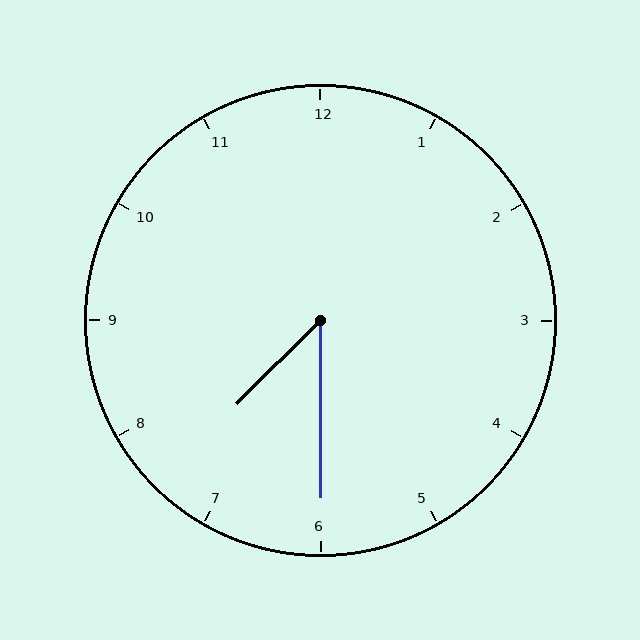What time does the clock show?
7:30.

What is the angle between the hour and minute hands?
Approximately 45 degrees.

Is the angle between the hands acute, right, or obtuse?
It is acute.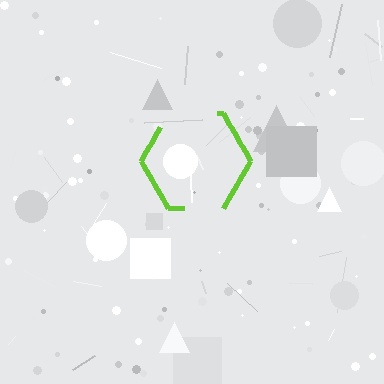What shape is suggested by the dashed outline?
The dashed outline suggests a hexagon.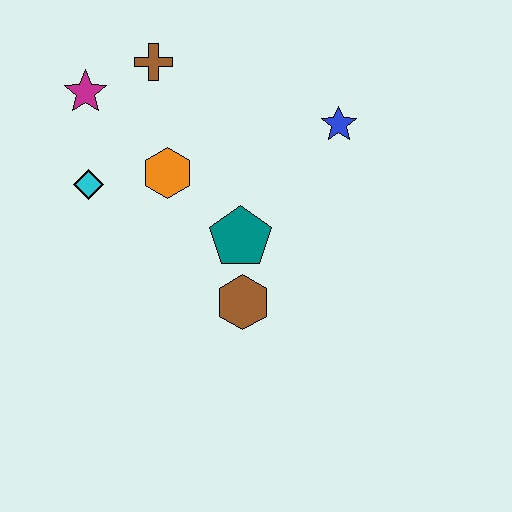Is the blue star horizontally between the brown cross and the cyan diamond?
No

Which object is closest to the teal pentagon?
The brown hexagon is closest to the teal pentagon.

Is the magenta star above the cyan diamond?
Yes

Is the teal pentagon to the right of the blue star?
No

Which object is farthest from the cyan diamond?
The blue star is farthest from the cyan diamond.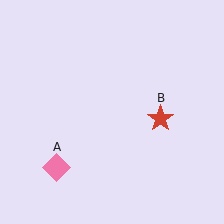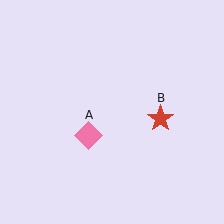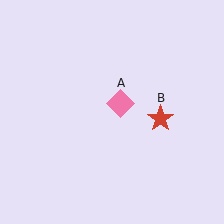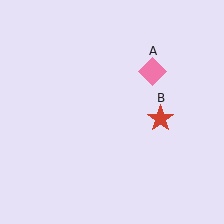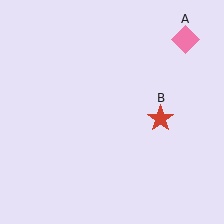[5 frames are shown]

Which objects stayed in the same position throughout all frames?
Red star (object B) remained stationary.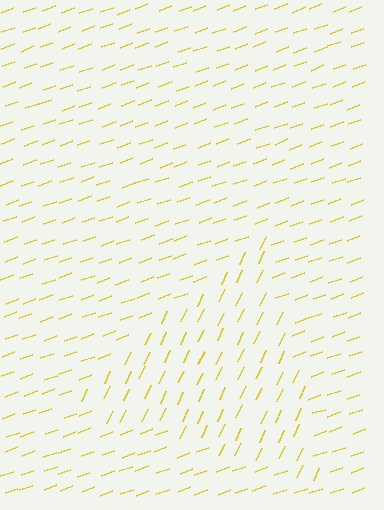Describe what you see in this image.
The image is filled with small yellow line segments. A triangle region in the image has lines oriented differently from the surrounding lines, creating a visible texture boundary.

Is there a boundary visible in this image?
Yes, there is a texture boundary formed by a change in line orientation.